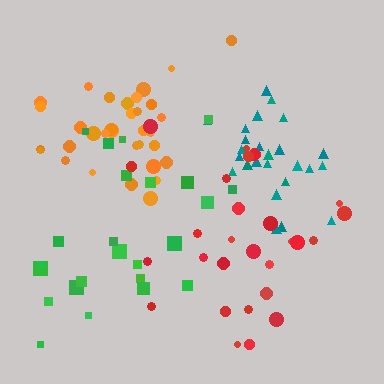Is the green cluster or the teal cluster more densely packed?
Teal.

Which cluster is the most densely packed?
Teal.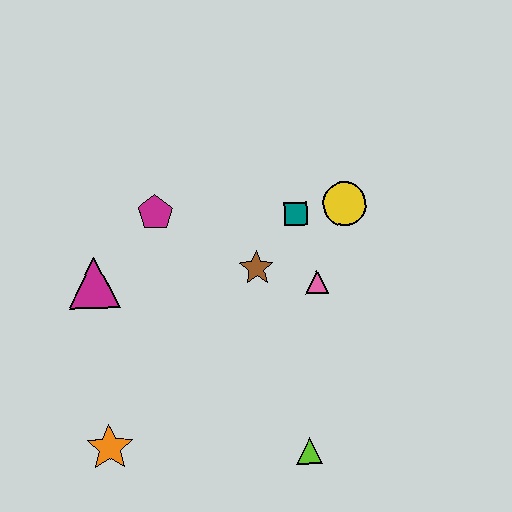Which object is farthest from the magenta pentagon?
The lime triangle is farthest from the magenta pentagon.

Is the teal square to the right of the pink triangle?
No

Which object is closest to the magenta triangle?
The magenta pentagon is closest to the magenta triangle.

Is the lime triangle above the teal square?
No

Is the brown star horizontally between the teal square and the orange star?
Yes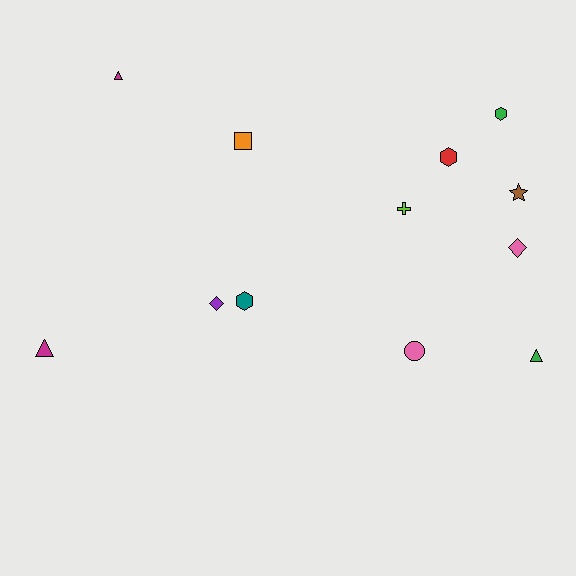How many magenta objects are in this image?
There are 2 magenta objects.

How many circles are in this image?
There is 1 circle.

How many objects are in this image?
There are 12 objects.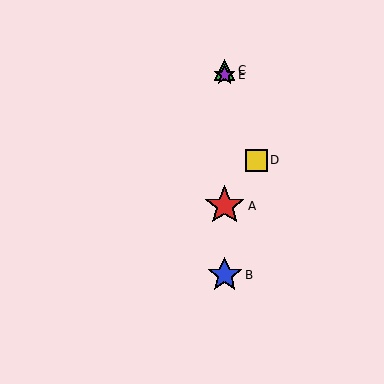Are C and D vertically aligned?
No, C is at x≈225 and D is at x≈257.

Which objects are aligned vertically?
Objects A, B, C, E are aligned vertically.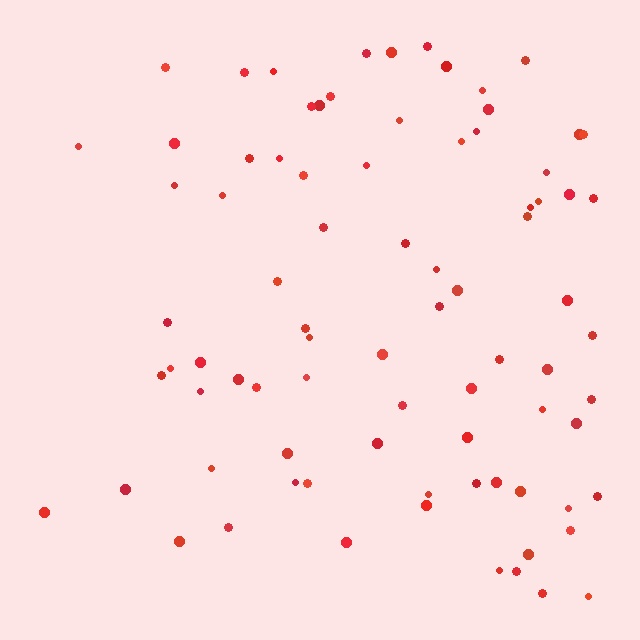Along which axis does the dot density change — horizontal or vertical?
Horizontal.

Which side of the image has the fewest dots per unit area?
The left.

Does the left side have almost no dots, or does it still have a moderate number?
Still a moderate number, just noticeably fewer than the right.